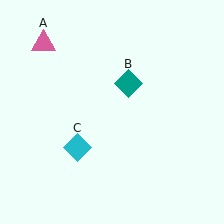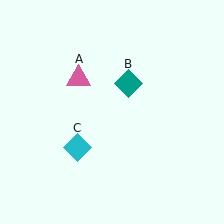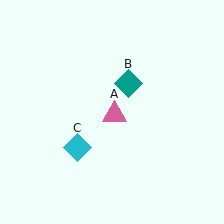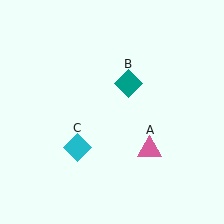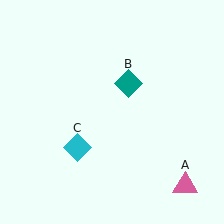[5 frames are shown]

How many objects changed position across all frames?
1 object changed position: pink triangle (object A).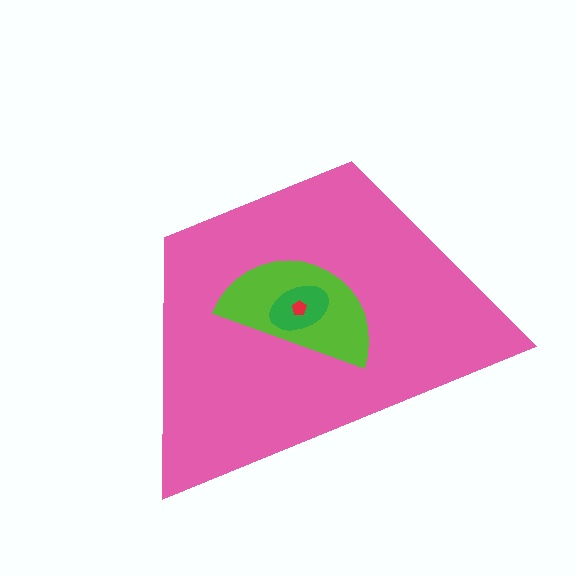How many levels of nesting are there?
4.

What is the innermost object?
The red pentagon.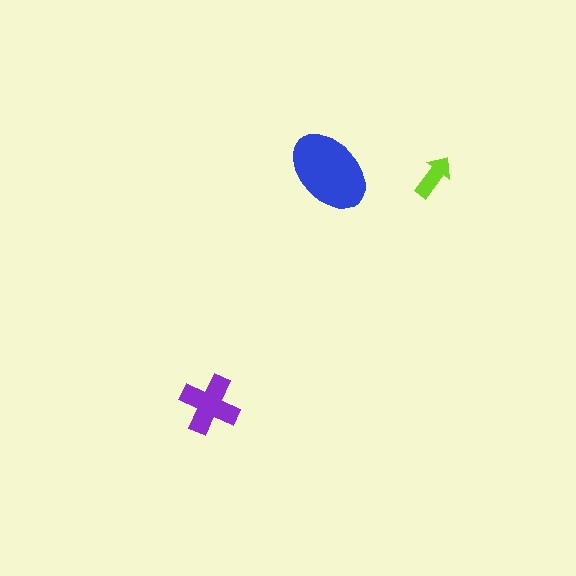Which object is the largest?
The blue ellipse.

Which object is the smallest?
The lime arrow.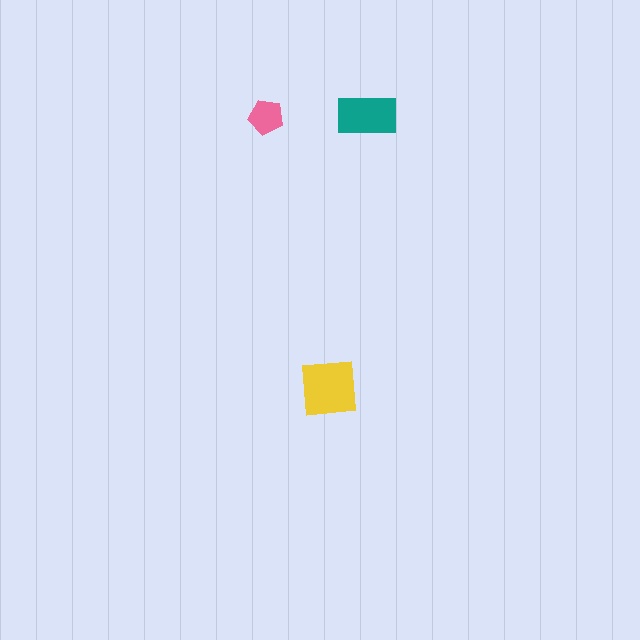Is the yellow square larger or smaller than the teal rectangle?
Larger.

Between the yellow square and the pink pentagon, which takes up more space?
The yellow square.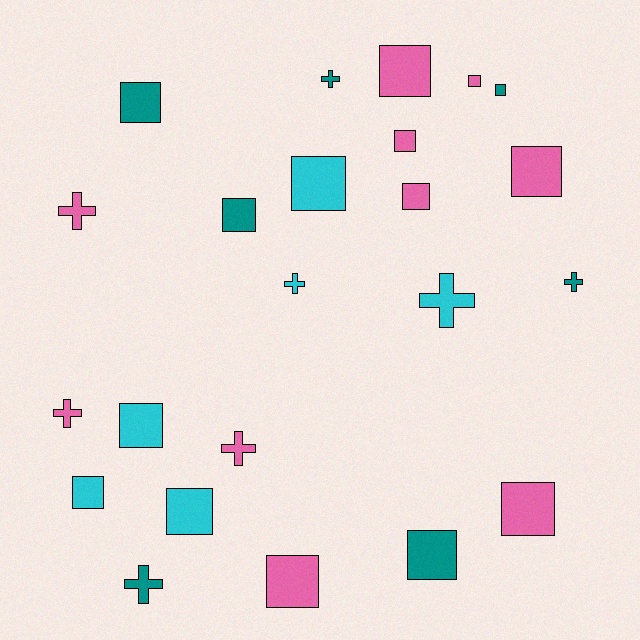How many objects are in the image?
There are 23 objects.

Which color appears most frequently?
Pink, with 10 objects.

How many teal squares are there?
There are 4 teal squares.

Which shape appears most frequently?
Square, with 15 objects.